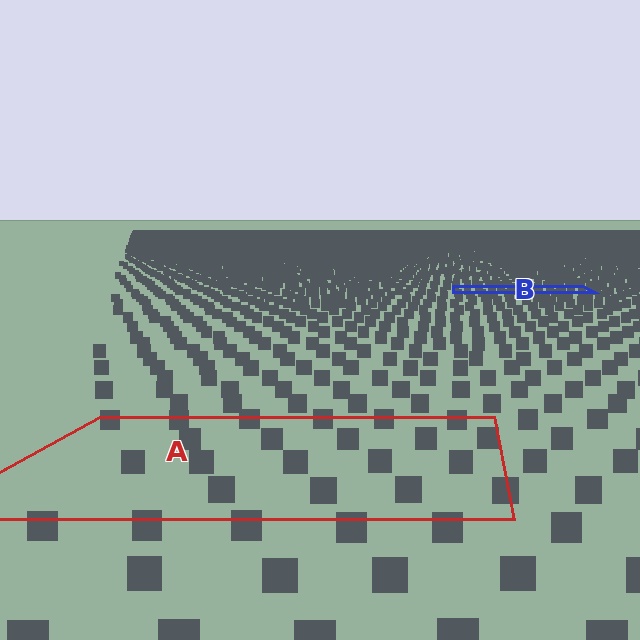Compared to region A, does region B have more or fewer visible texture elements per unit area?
Region B has more texture elements per unit area — they are packed more densely because it is farther away.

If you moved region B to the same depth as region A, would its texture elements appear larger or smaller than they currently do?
They would appear larger. At a closer depth, the same texture elements are projected at a bigger on-screen size.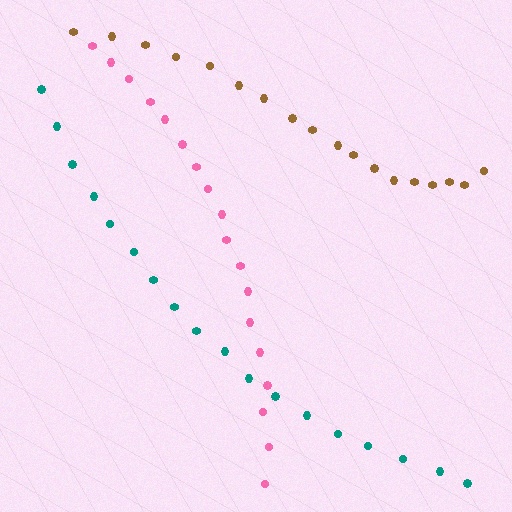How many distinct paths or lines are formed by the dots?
There are 3 distinct paths.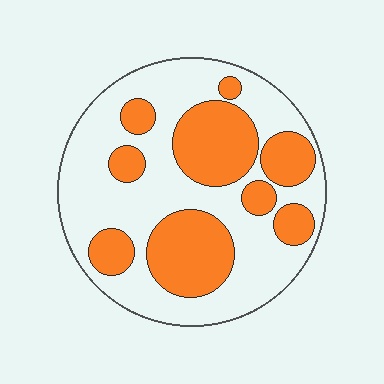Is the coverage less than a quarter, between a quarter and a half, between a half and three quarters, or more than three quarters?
Between a quarter and a half.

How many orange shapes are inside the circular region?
9.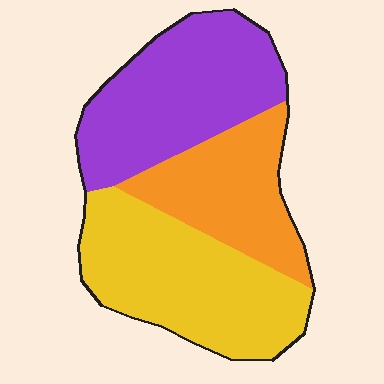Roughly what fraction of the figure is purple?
Purple covers around 35% of the figure.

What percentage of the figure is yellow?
Yellow takes up between a quarter and a half of the figure.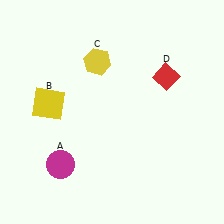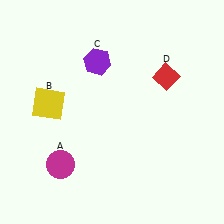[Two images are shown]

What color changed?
The hexagon (C) changed from yellow in Image 1 to purple in Image 2.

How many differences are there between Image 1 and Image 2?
There is 1 difference between the two images.